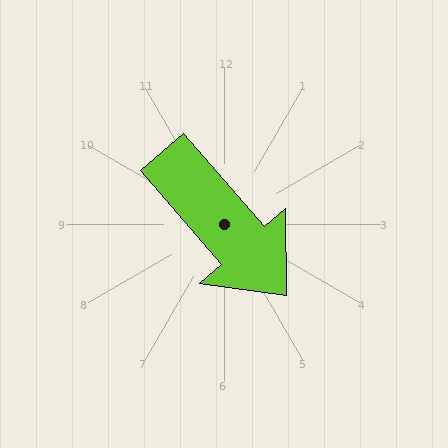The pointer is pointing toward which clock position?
Roughly 5 o'clock.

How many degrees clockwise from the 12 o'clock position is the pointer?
Approximately 139 degrees.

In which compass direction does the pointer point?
Southeast.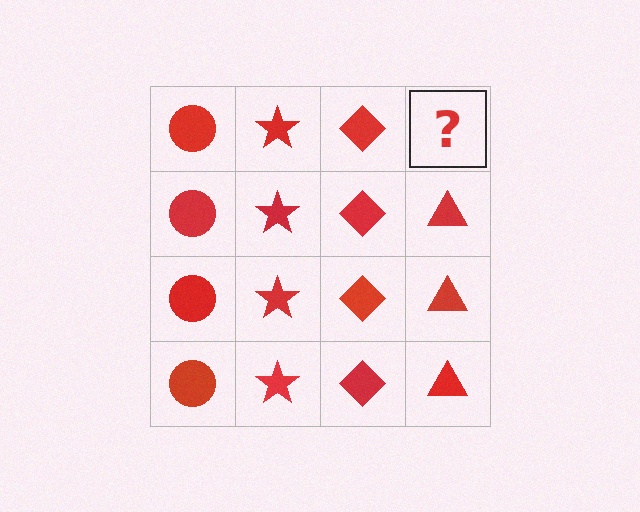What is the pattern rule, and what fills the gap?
The rule is that each column has a consistent shape. The gap should be filled with a red triangle.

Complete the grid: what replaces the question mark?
The question mark should be replaced with a red triangle.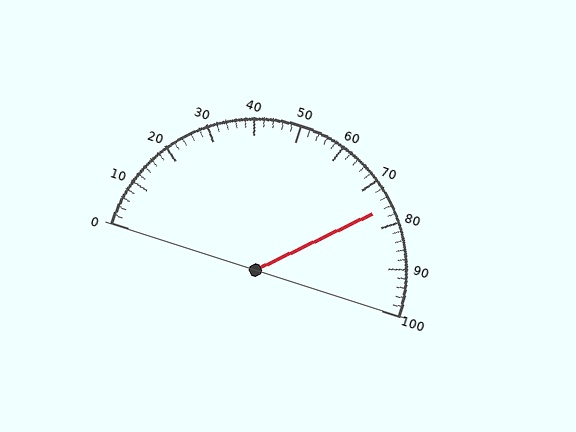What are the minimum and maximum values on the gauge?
The gauge ranges from 0 to 100.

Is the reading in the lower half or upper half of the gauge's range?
The reading is in the upper half of the range (0 to 100).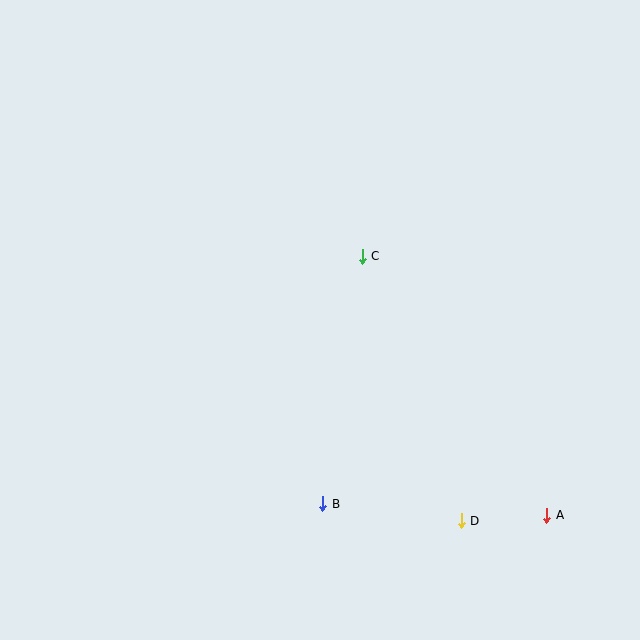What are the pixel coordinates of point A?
Point A is at (547, 515).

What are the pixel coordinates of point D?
Point D is at (461, 521).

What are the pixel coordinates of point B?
Point B is at (323, 504).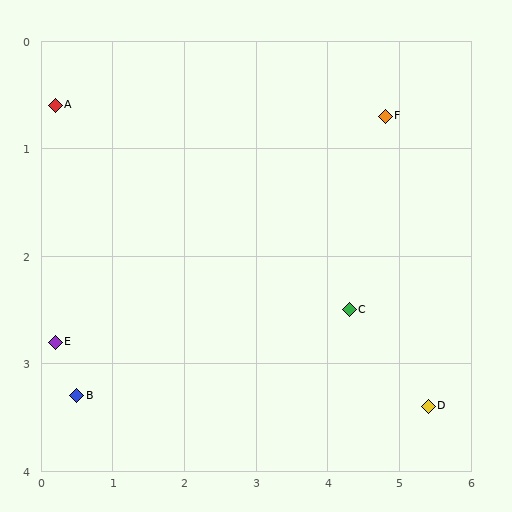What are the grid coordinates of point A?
Point A is at approximately (0.2, 0.6).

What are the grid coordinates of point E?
Point E is at approximately (0.2, 2.8).